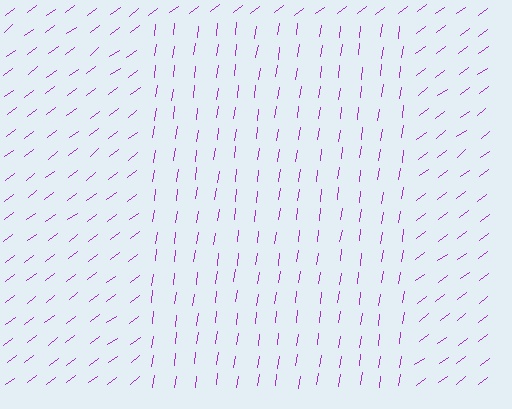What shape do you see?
I see a rectangle.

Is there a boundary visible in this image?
Yes, there is a texture boundary formed by a change in line orientation.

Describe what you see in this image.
The image is filled with small purple line segments. A rectangle region in the image has lines oriented differently from the surrounding lines, creating a visible texture boundary.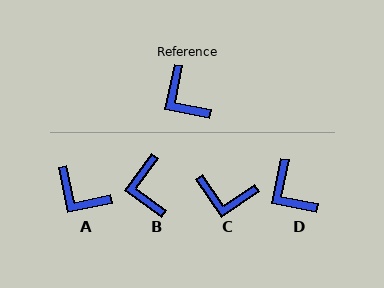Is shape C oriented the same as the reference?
No, it is off by about 46 degrees.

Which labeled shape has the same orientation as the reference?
D.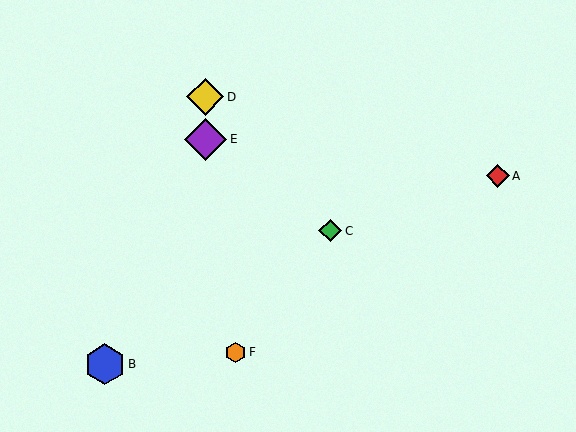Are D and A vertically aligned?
No, D is at x≈205 and A is at x≈498.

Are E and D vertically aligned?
Yes, both are at x≈205.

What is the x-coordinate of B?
Object B is at x≈105.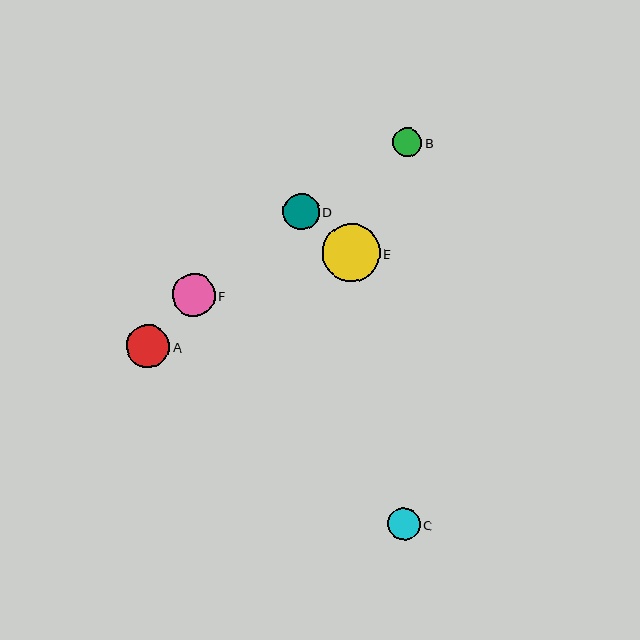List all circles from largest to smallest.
From largest to smallest: E, A, F, D, C, B.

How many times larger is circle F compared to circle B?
Circle F is approximately 1.5 times the size of circle B.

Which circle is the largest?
Circle E is the largest with a size of approximately 58 pixels.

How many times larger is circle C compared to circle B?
Circle C is approximately 1.1 times the size of circle B.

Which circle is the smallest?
Circle B is the smallest with a size of approximately 29 pixels.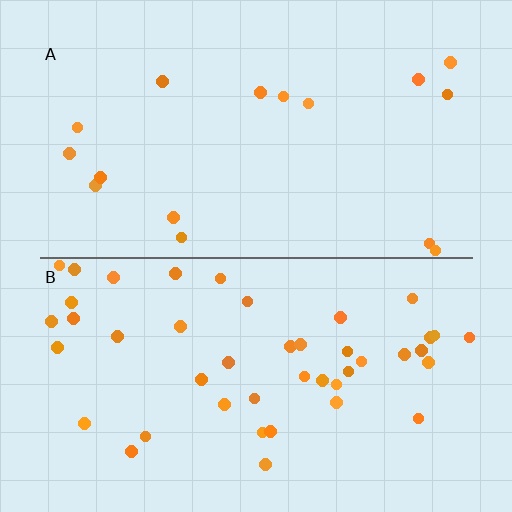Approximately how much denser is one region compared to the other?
Approximately 2.7× — region B over region A.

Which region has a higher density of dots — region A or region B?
B (the bottom).